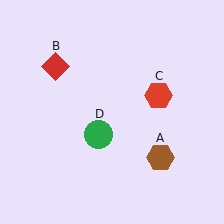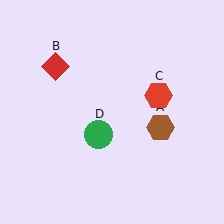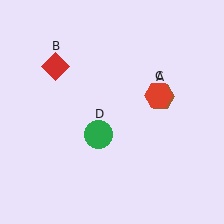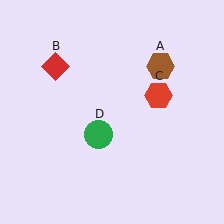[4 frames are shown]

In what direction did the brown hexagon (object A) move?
The brown hexagon (object A) moved up.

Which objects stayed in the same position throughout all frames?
Red diamond (object B) and red hexagon (object C) and green circle (object D) remained stationary.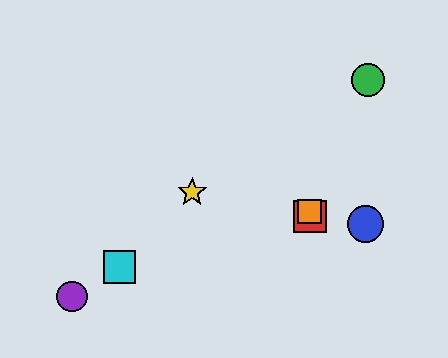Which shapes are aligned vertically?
The red square, the orange square are aligned vertically.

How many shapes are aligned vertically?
2 shapes (the red square, the orange square) are aligned vertically.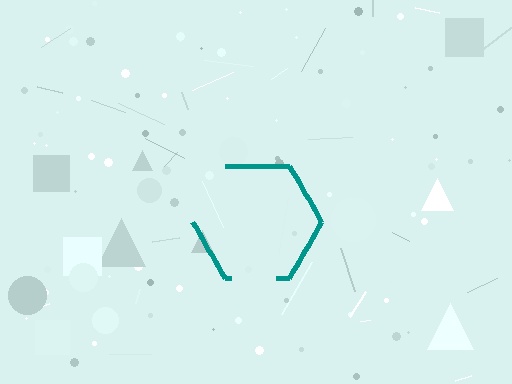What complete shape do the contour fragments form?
The contour fragments form a hexagon.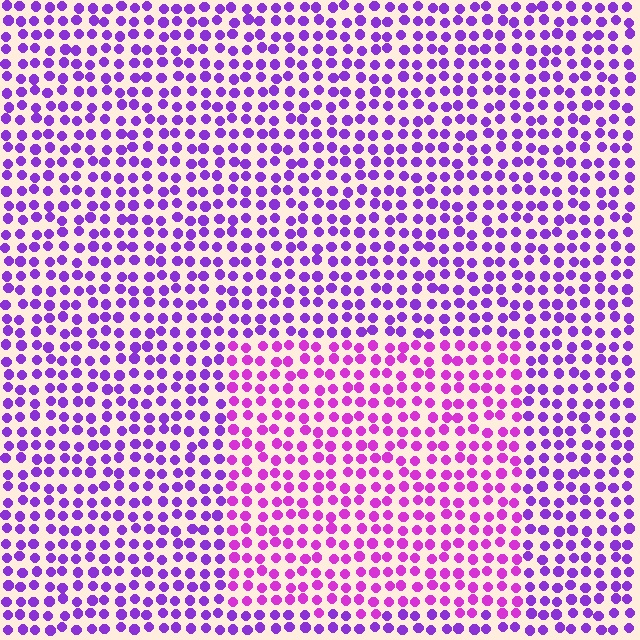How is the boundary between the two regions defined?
The boundary is defined purely by a slight shift in hue (about 28 degrees). Spacing, size, and orientation are identical on both sides.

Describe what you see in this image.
The image is filled with small purple elements in a uniform arrangement. A rectangle-shaped region is visible where the elements are tinted to a slightly different hue, forming a subtle color boundary.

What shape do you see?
I see a rectangle.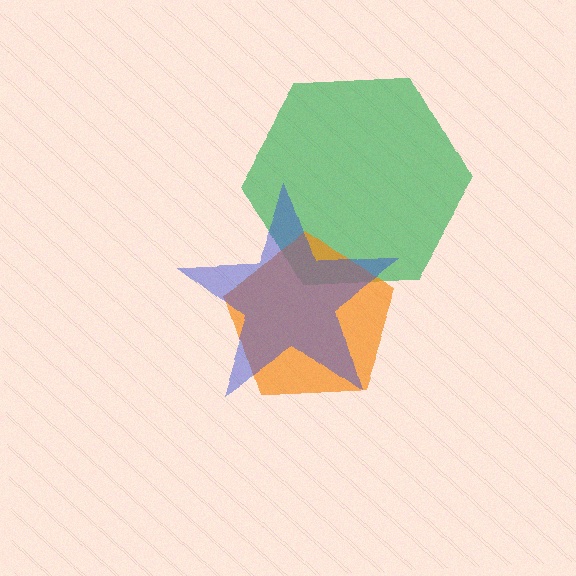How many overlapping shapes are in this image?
There are 3 overlapping shapes in the image.